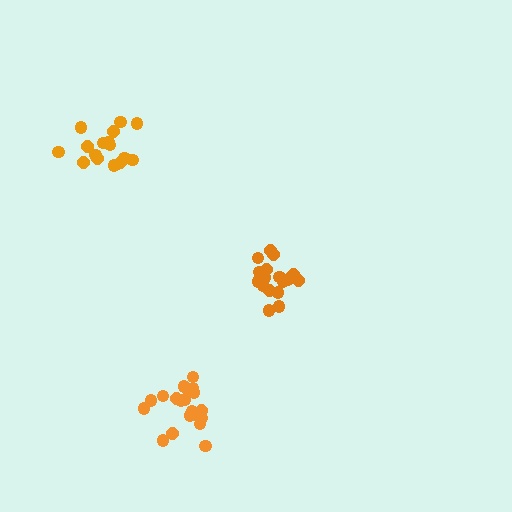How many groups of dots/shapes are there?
There are 3 groups.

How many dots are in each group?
Group 1: 17 dots, Group 2: 18 dots, Group 3: 20 dots (55 total).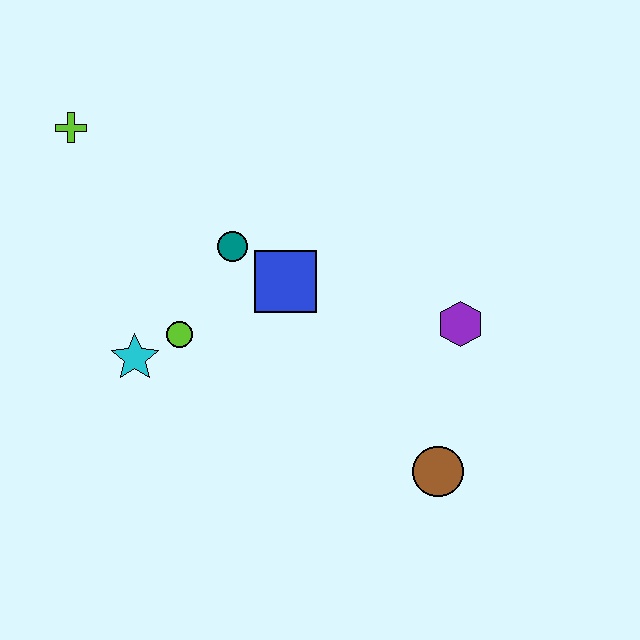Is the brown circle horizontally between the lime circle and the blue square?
No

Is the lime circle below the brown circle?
No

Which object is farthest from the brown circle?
The lime cross is farthest from the brown circle.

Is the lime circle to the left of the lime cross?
No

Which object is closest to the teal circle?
The blue square is closest to the teal circle.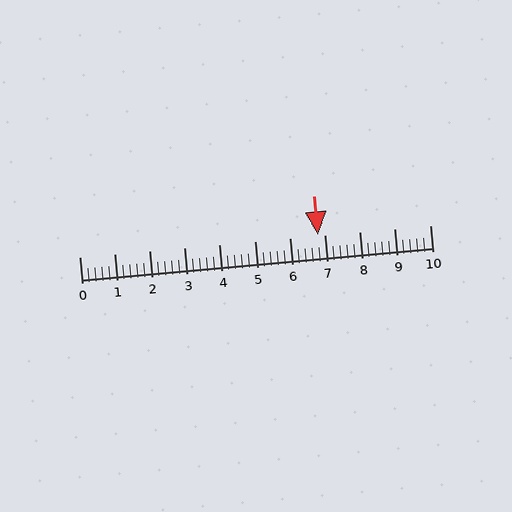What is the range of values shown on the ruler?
The ruler shows values from 0 to 10.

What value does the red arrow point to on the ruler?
The red arrow points to approximately 6.8.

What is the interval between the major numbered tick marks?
The major tick marks are spaced 1 units apart.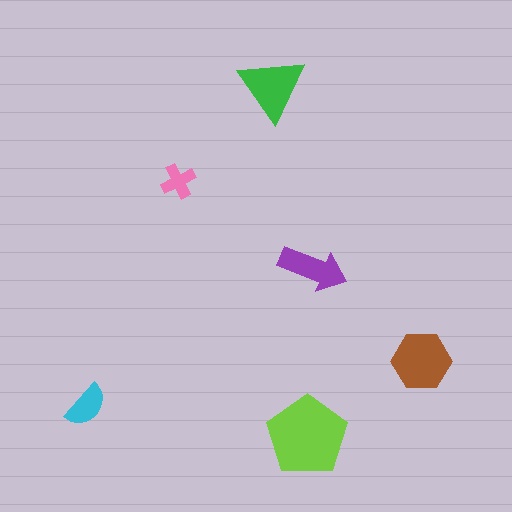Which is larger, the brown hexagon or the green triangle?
The brown hexagon.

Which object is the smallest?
The pink cross.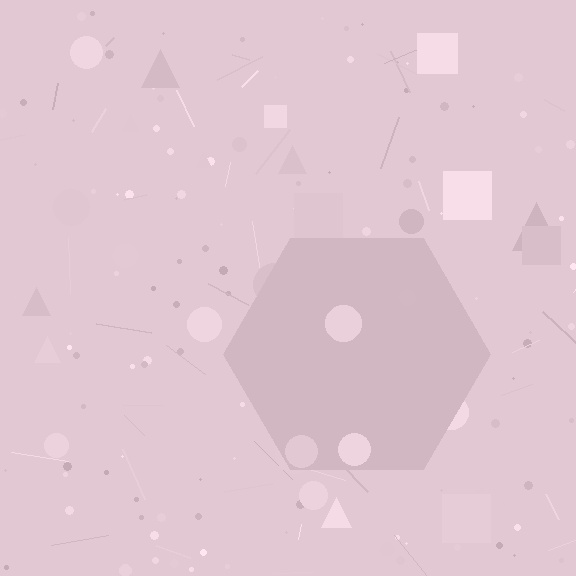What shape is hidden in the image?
A hexagon is hidden in the image.